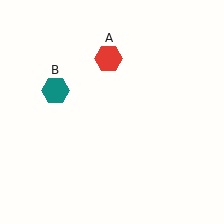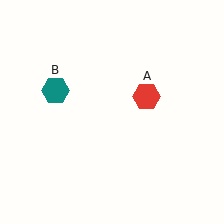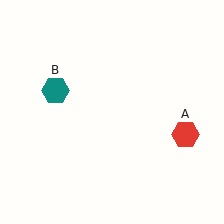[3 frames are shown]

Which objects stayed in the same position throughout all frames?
Teal hexagon (object B) remained stationary.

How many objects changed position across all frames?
1 object changed position: red hexagon (object A).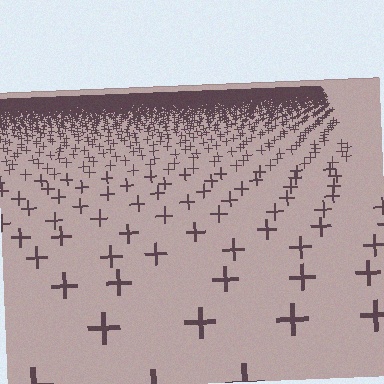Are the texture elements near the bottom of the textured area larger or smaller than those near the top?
Larger. Near the bottom, elements are closer to the viewer and appear at a bigger on-screen size.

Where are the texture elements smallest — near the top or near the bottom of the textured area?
Near the top.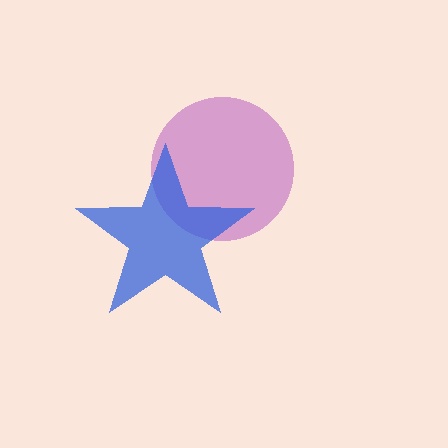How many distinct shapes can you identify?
There are 2 distinct shapes: a purple circle, a blue star.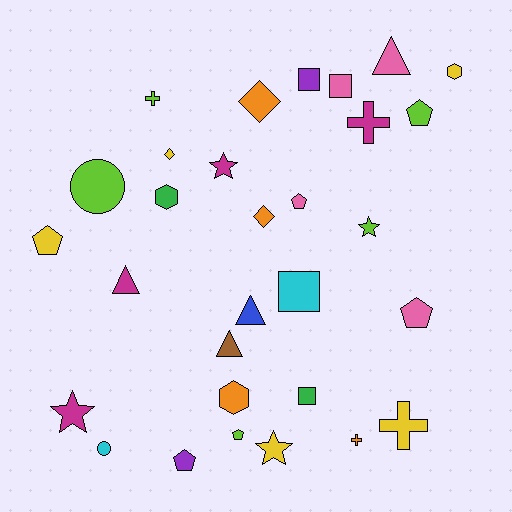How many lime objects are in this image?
There are 5 lime objects.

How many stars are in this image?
There are 4 stars.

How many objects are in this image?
There are 30 objects.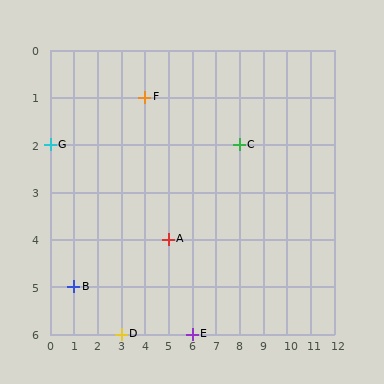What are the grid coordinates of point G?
Point G is at grid coordinates (0, 2).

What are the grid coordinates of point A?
Point A is at grid coordinates (5, 4).